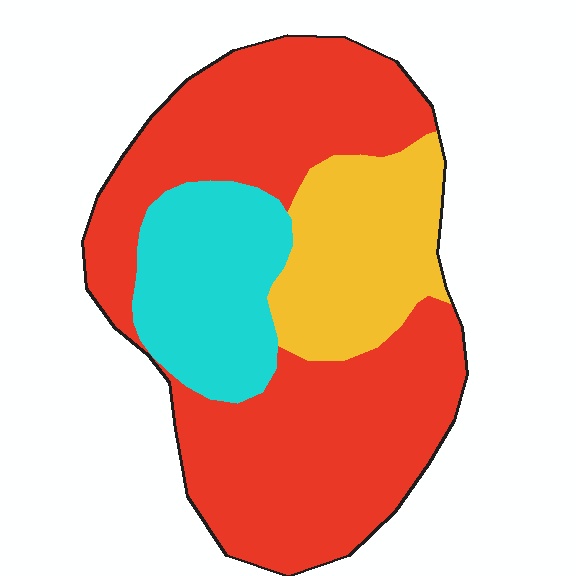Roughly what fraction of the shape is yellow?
Yellow takes up about one fifth (1/5) of the shape.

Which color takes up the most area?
Red, at roughly 60%.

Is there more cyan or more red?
Red.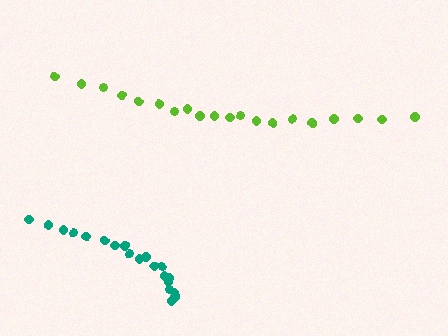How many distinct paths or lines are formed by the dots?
There are 2 distinct paths.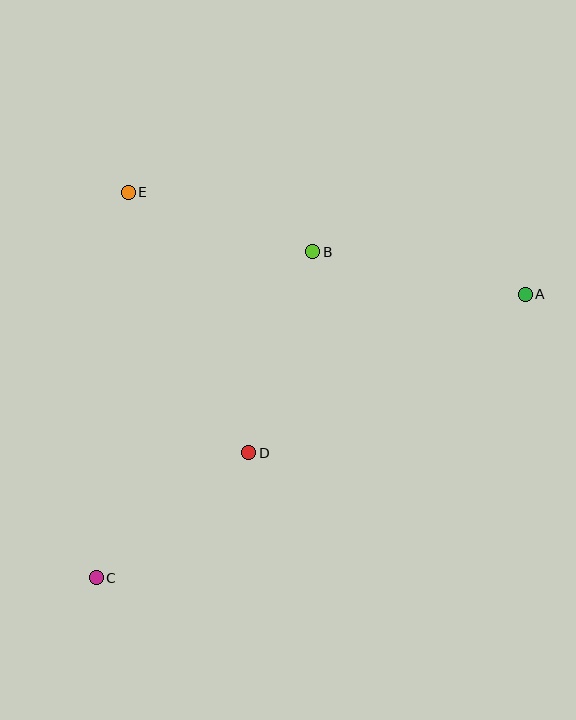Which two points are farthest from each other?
Points A and C are farthest from each other.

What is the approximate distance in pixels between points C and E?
The distance between C and E is approximately 387 pixels.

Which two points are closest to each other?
Points B and E are closest to each other.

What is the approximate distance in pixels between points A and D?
The distance between A and D is approximately 319 pixels.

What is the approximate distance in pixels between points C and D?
The distance between C and D is approximately 197 pixels.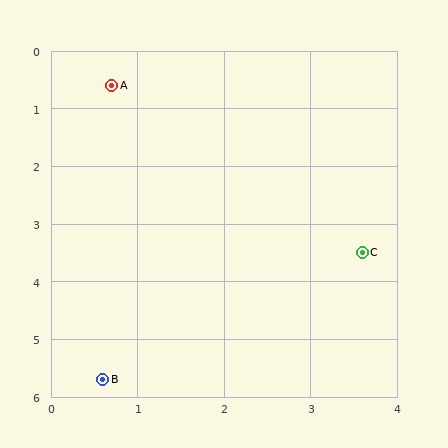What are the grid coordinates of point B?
Point B is at approximately (0.6, 5.7).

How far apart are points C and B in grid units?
Points C and B are about 3.7 grid units apart.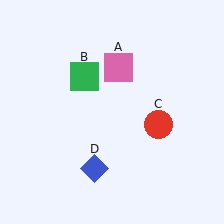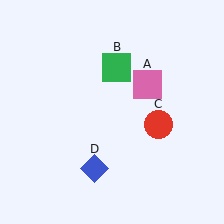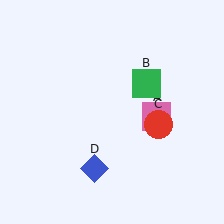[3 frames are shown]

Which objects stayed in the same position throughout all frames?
Red circle (object C) and blue diamond (object D) remained stationary.